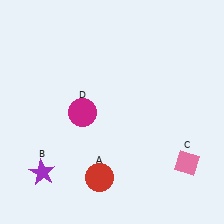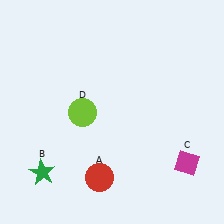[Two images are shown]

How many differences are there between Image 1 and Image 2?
There are 3 differences between the two images.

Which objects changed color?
B changed from purple to green. C changed from pink to magenta. D changed from magenta to lime.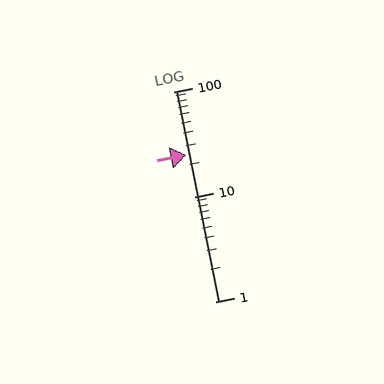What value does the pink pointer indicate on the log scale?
The pointer indicates approximately 25.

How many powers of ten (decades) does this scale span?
The scale spans 2 decades, from 1 to 100.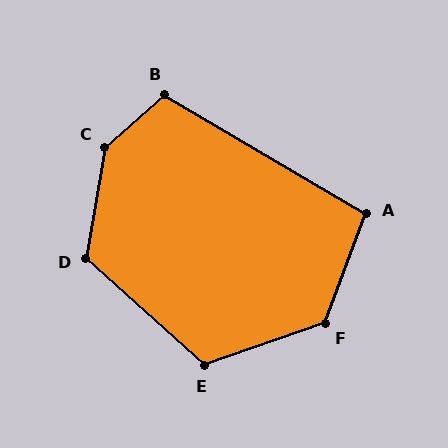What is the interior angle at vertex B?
Approximately 109 degrees (obtuse).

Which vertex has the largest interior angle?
C, at approximately 141 degrees.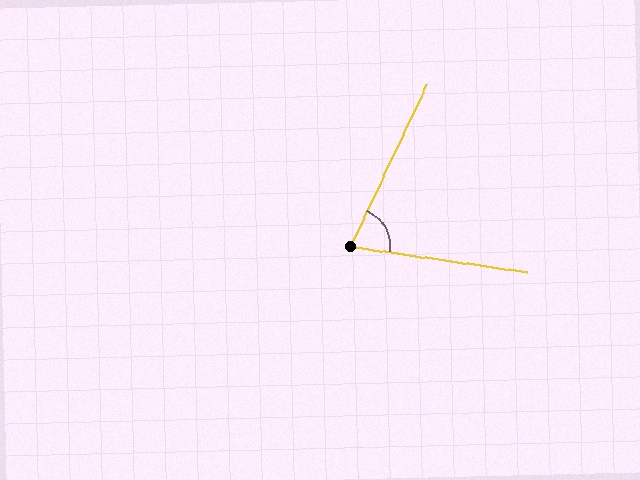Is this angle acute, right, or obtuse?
It is acute.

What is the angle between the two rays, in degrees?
Approximately 73 degrees.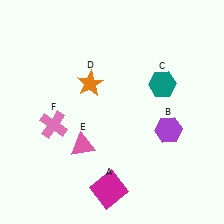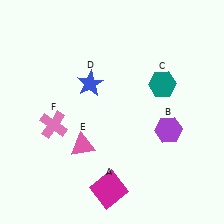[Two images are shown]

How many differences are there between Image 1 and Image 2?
There is 1 difference between the two images.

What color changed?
The star (D) changed from orange in Image 1 to blue in Image 2.